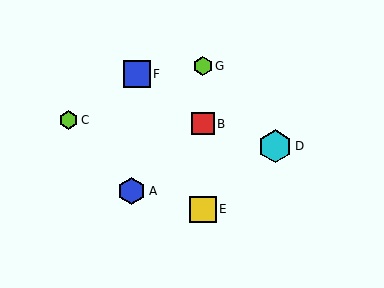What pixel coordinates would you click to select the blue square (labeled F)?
Click at (137, 74) to select the blue square F.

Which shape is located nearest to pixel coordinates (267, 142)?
The cyan hexagon (labeled D) at (275, 146) is nearest to that location.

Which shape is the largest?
The cyan hexagon (labeled D) is the largest.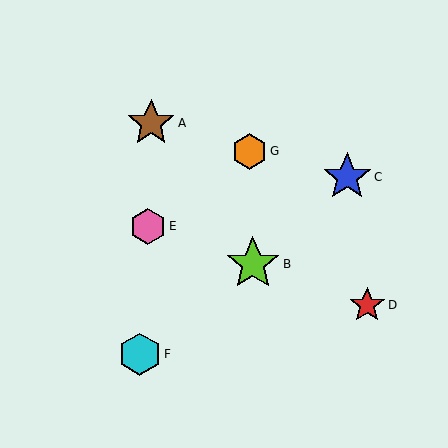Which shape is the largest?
The lime star (labeled B) is the largest.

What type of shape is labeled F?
Shape F is a cyan hexagon.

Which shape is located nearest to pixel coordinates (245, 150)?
The orange hexagon (labeled G) at (250, 151) is nearest to that location.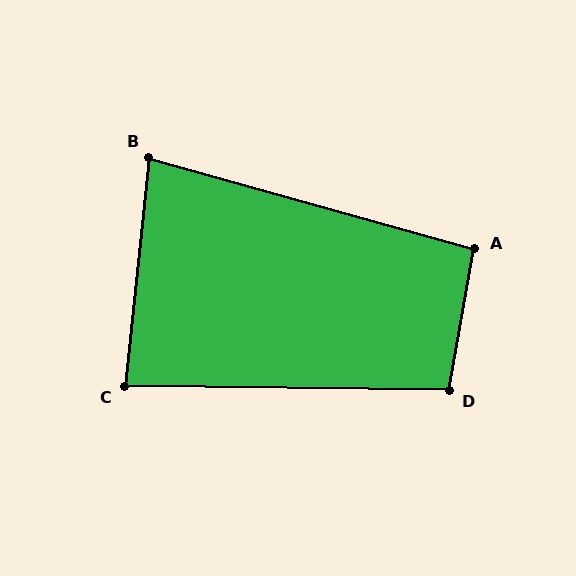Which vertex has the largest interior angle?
D, at approximately 100 degrees.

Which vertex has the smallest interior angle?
B, at approximately 80 degrees.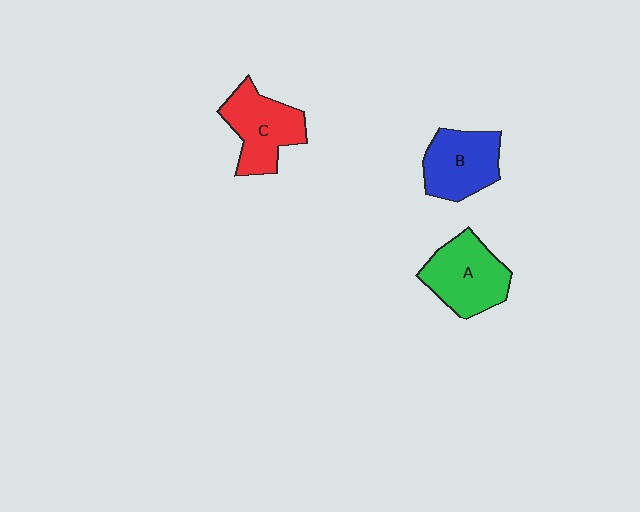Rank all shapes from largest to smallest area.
From largest to smallest: A (green), C (red), B (blue).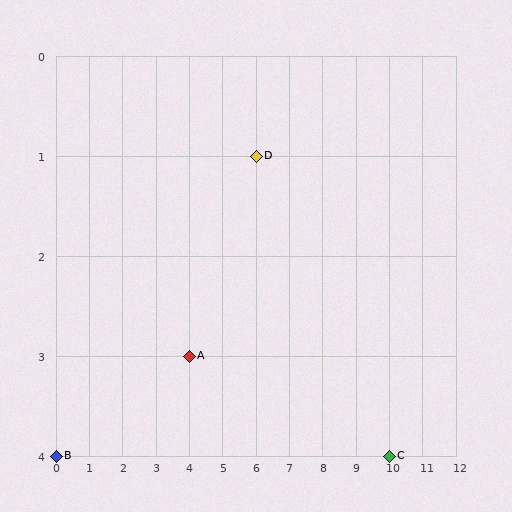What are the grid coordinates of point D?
Point D is at grid coordinates (6, 1).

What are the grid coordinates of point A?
Point A is at grid coordinates (4, 3).